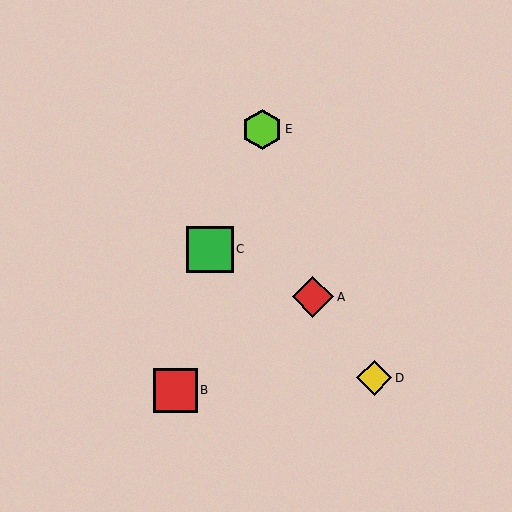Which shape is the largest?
The green square (labeled C) is the largest.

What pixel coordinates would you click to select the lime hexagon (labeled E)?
Click at (262, 129) to select the lime hexagon E.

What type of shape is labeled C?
Shape C is a green square.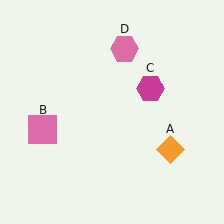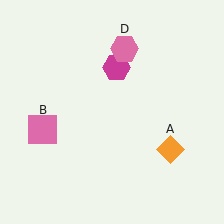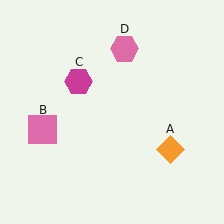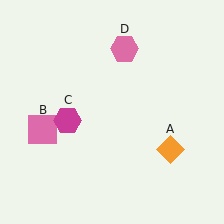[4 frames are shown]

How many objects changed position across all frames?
1 object changed position: magenta hexagon (object C).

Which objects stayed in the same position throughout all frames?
Orange diamond (object A) and pink square (object B) and pink hexagon (object D) remained stationary.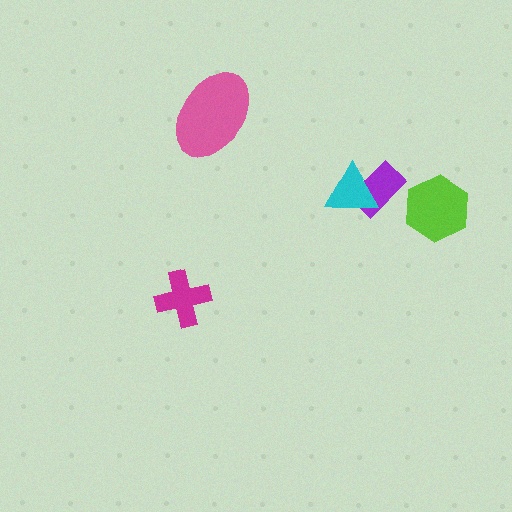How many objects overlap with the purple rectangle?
1 object overlaps with the purple rectangle.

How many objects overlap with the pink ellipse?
0 objects overlap with the pink ellipse.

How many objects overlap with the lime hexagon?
0 objects overlap with the lime hexagon.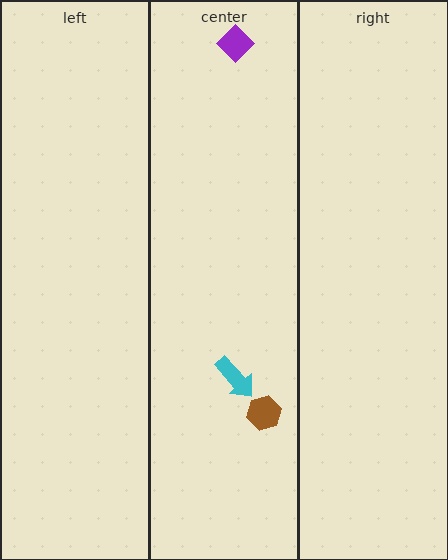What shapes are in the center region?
The purple diamond, the brown hexagon, the cyan arrow.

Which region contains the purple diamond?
The center region.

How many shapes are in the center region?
3.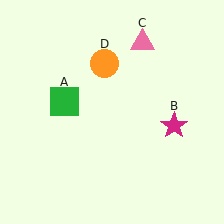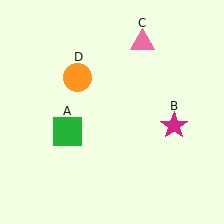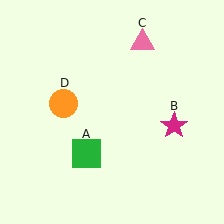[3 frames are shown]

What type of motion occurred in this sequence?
The green square (object A), orange circle (object D) rotated counterclockwise around the center of the scene.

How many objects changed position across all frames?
2 objects changed position: green square (object A), orange circle (object D).